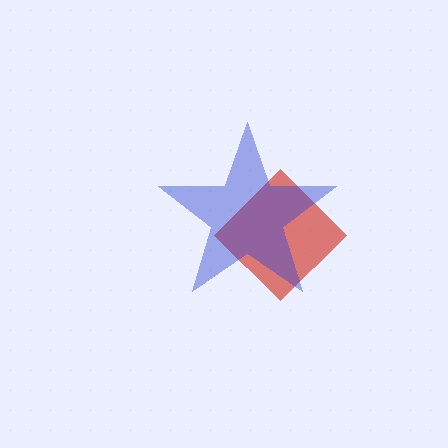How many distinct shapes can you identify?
There are 2 distinct shapes: a red diamond, a blue star.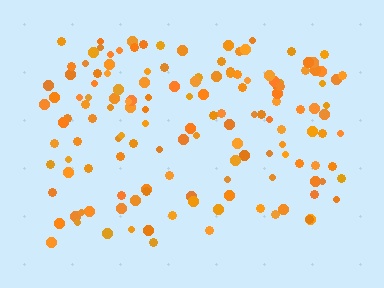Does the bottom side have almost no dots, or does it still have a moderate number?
Still a moderate number, just noticeably fewer than the top.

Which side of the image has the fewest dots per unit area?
The bottom.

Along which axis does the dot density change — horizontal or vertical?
Vertical.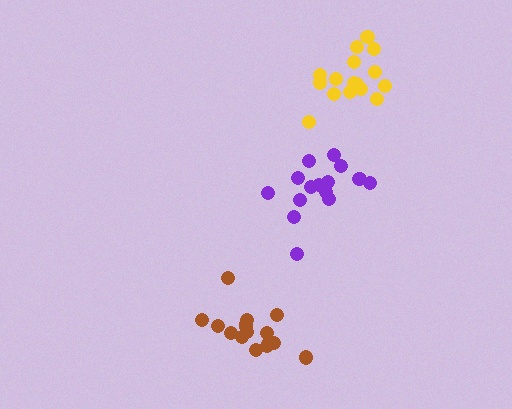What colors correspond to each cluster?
The clusters are colored: yellow, brown, purple.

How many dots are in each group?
Group 1: 16 dots, Group 2: 16 dots, Group 3: 15 dots (47 total).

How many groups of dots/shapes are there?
There are 3 groups.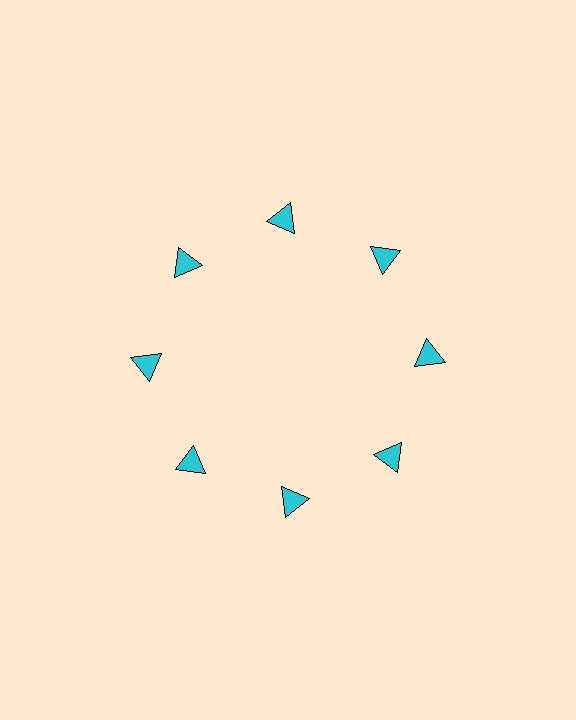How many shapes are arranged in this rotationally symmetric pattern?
There are 8 shapes, arranged in 8 groups of 1.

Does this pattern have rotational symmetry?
Yes, this pattern has 8-fold rotational symmetry. It looks the same after rotating 45 degrees around the center.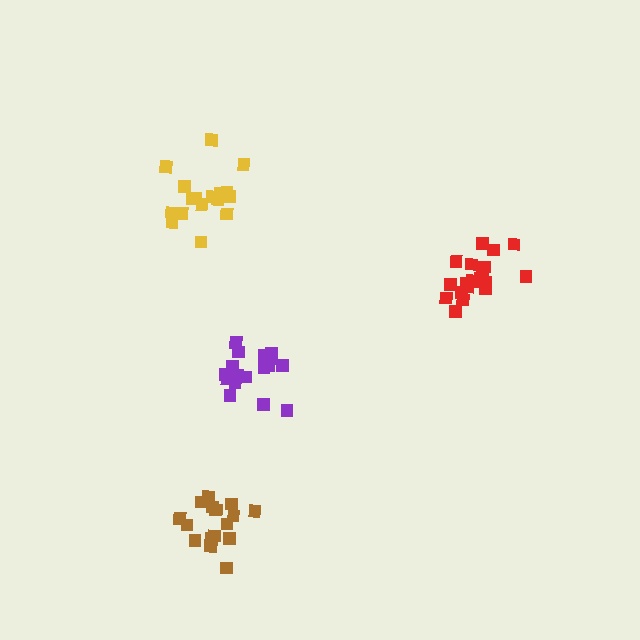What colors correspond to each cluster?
The clusters are colored: purple, red, yellow, brown.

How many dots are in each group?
Group 1: 17 dots, Group 2: 19 dots, Group 3: 17 dots, Group 4: 18 dots (71 total).